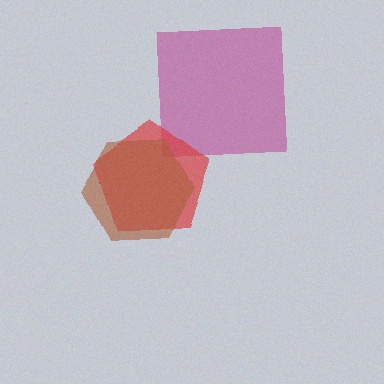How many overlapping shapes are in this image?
There are 3 overlapping shapes in the image.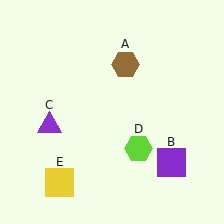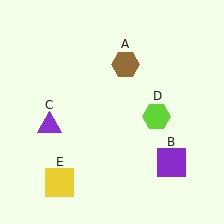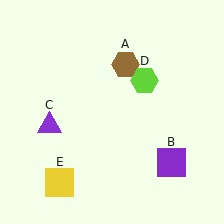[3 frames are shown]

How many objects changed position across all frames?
1 object changed position: lime hexagon (object D).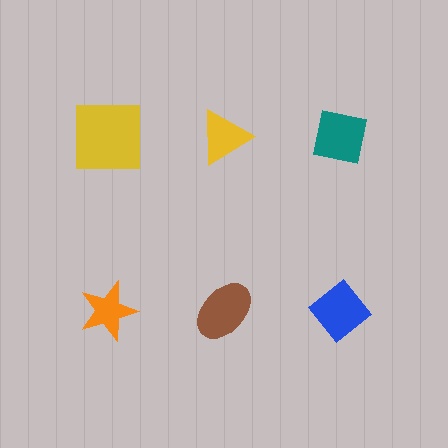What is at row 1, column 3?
A teal square.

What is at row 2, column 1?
An orange star.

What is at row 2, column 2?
A brown ellipse.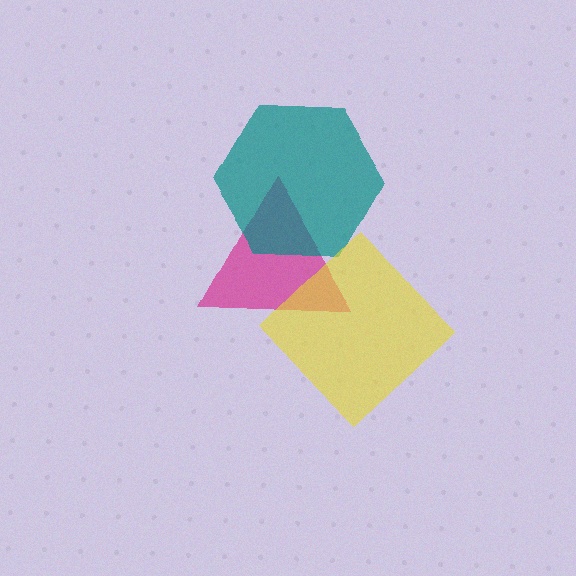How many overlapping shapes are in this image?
There are 3 overlapping shapes in the image.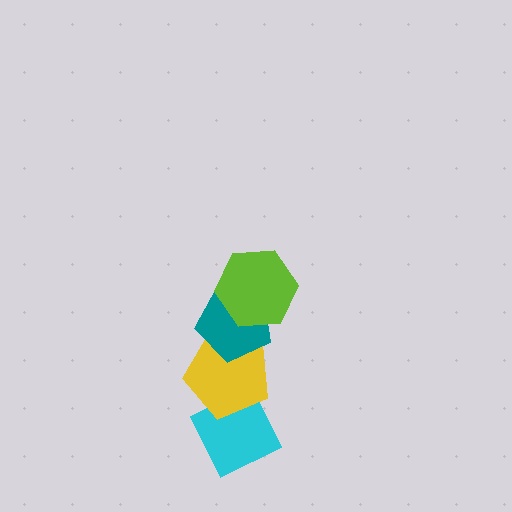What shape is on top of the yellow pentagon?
The teal pentagon is on top of the yellow pentagon.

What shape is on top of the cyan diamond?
The yellow pentagon is on top of the cyan diamond.